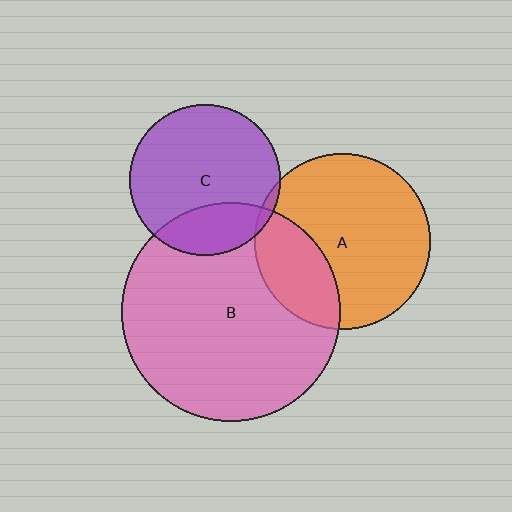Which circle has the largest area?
Circle B (pink).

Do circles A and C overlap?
Yes.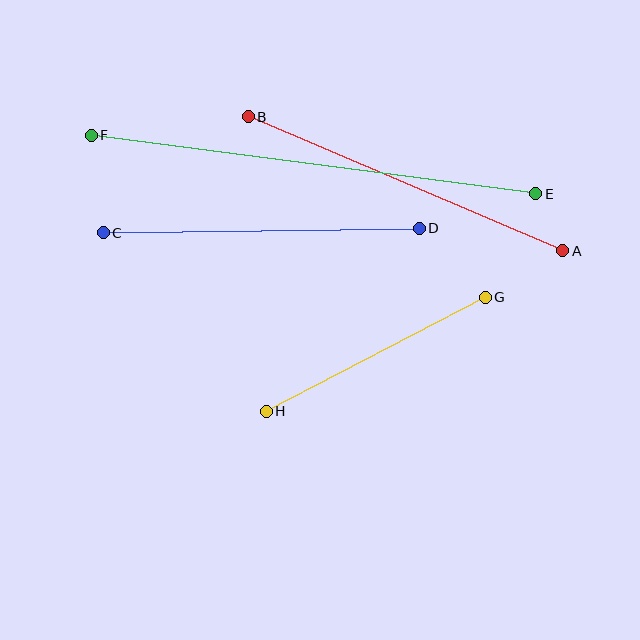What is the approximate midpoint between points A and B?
The midpoint is at approximately (406, 184) pixels.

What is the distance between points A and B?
The distance is approximately 342 pixels.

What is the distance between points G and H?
The distance is approximately 247 pixels.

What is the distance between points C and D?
The distance is approximately 316 pixels.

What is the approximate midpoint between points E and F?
The midpoint is at approximately (313, 165) pixels.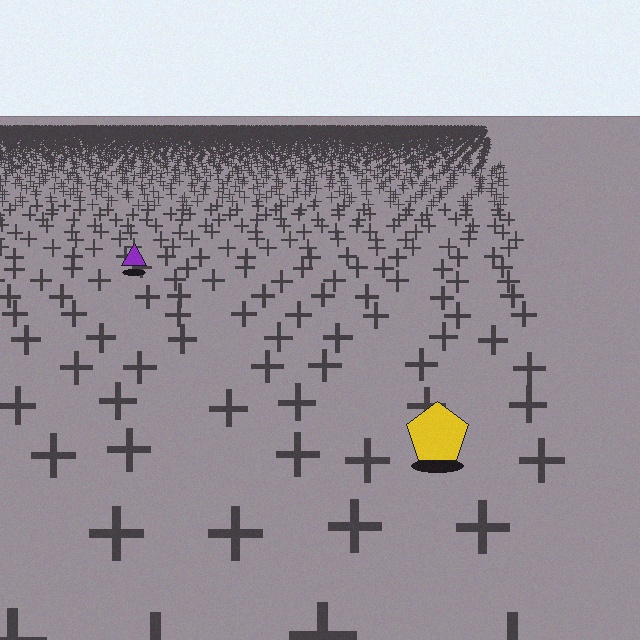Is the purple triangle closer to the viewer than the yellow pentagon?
No. The yellow pentagon is closer — you can tell from the texture gradient: the ground texture is coarser near it.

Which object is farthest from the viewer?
The purple triangle is farthest from the viewer. It appears smaller and the ground texture around it is denser.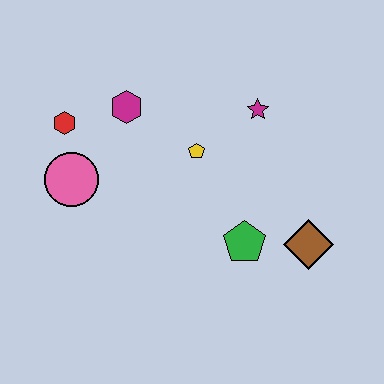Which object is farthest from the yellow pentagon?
The brown diamond is farthest from the yellow pentagon.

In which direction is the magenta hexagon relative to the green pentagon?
The magenta hexagon is above the green pentagon.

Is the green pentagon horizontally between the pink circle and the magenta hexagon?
No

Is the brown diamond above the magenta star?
No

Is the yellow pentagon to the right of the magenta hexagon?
Yes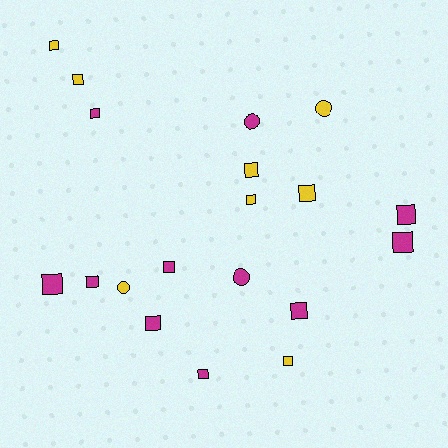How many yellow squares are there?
There are 6 yellow squares.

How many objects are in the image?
There are 19 objects.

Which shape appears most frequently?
Square, with 15 objects.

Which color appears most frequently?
Magenta, with 11 objects.